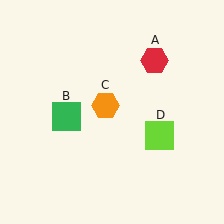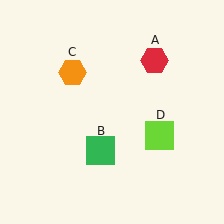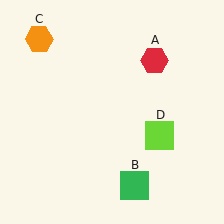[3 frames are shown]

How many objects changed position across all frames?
2 objects changed position: green square (object B), orange hexagon (object C).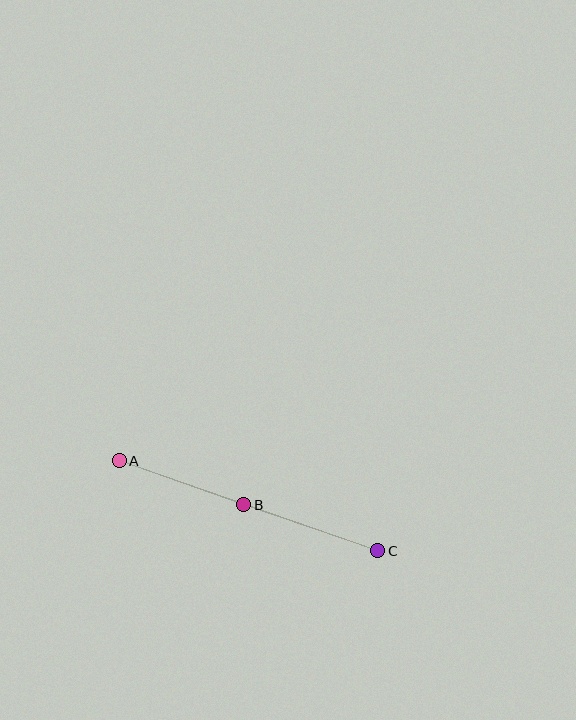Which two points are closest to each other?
Points A and B are closest to each other.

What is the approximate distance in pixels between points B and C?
The distance between B and C is approximately 142 pixels.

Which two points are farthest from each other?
Points A and C are farthest from each other.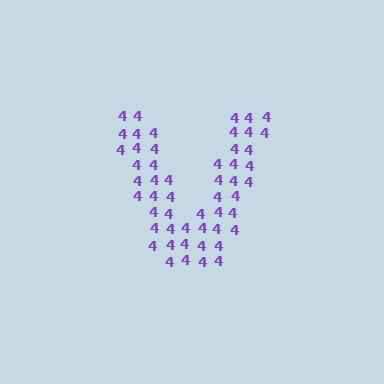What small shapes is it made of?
It is made of small digit 4's.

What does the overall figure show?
The overall figure shows the letter V.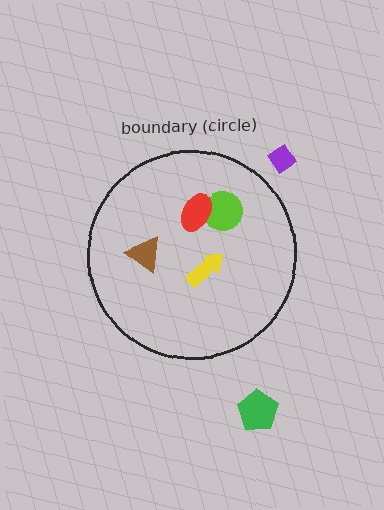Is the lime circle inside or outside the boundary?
Inside.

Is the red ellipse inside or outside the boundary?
Inside.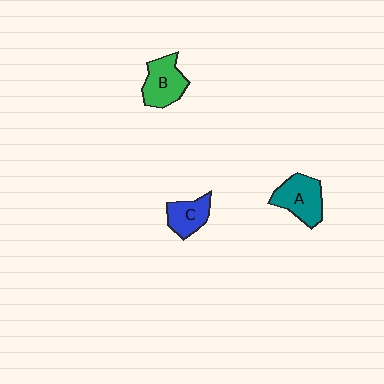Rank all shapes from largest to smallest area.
From largest to smallest: A (teal), B (green), C (blue).